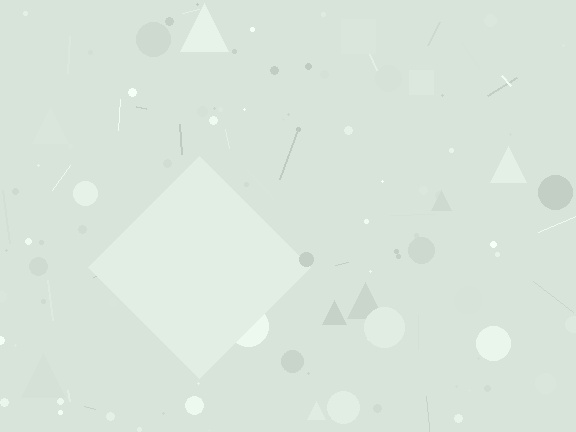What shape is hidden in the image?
A diamond is hidden in the image.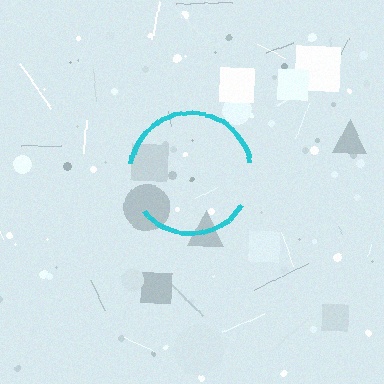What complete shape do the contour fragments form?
The contour fragments form a circle.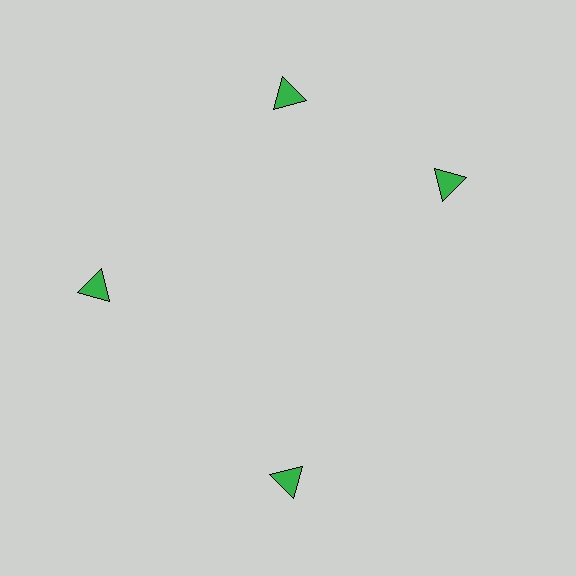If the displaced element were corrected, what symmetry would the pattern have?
It would have 4-fold rotational symmetry — the pattern would map onto itself every 90 degrees.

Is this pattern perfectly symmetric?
No. The 4 green triangles are arranged in a ring, but one element near the 3 o'clock position is rotated out of alignment along the ring, breaking the 4-fold rotational symmetry.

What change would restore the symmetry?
The symmetry would be restored by rotating it back into even spacing with its neighbors so that all 4 triangles sit at equal angles and equal distance from the center.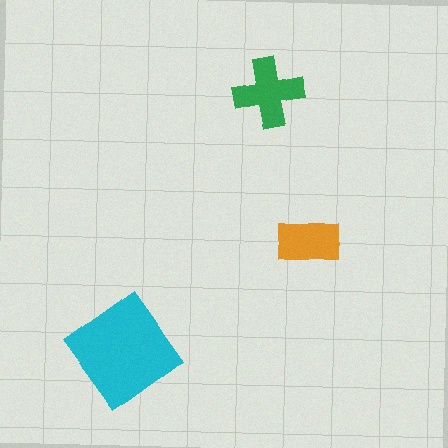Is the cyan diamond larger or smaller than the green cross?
Larger.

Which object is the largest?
The cyan diamond.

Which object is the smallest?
The orange rectangle.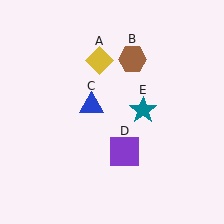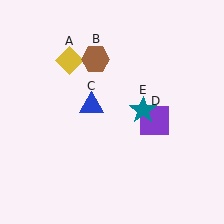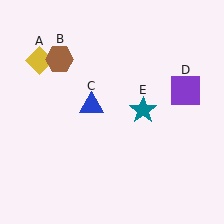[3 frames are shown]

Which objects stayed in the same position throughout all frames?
Blue triangle (object C) and teal star (object E) remained stationary.